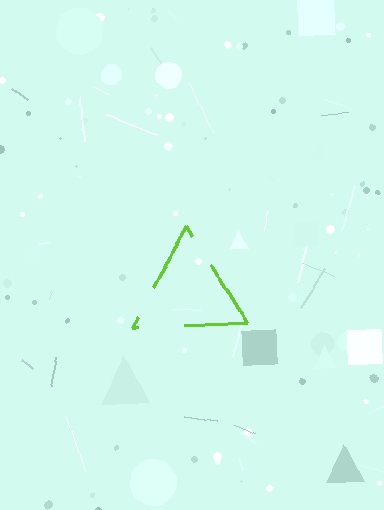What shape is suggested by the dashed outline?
The dashed outline suggests a triangle.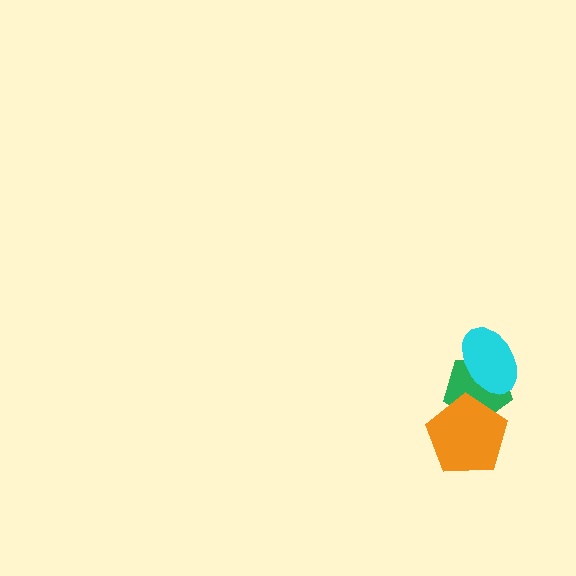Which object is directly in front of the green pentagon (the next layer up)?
The cyan ellipse is directly in front of the green pentagon.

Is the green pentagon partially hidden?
Yes, it is partially covered by another shape.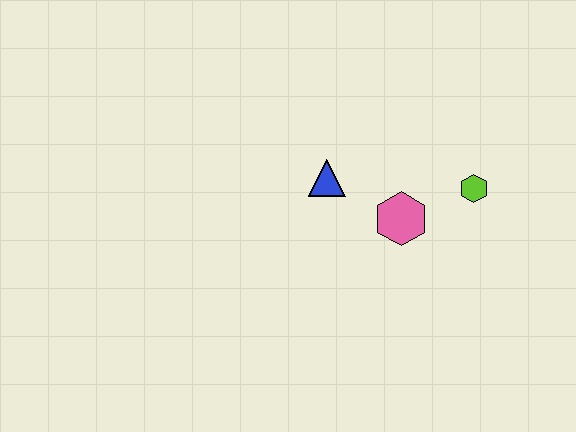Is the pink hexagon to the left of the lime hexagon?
Yes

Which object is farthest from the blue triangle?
The lime hexagon is farthest from the blue triangle.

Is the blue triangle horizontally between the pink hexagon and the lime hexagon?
No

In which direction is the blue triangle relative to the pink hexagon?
The blue triangle is to the left of the pink hexagon.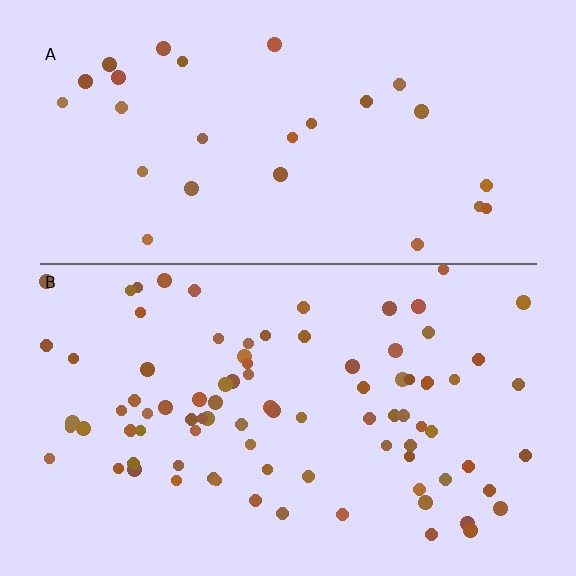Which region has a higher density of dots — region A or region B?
B (the bottom).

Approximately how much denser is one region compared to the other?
Approximately 3.1× — region B over region A.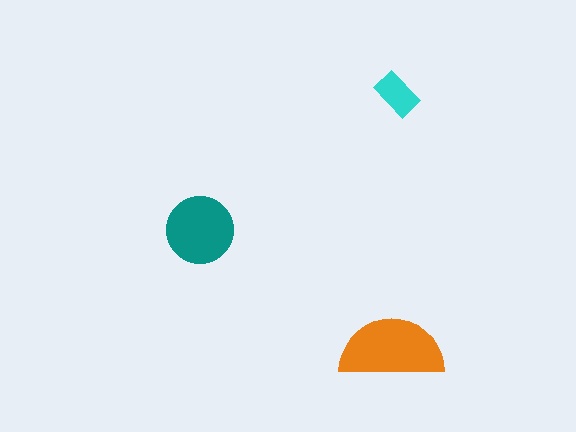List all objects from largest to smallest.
The orange semicircle, the teal circle, the cyan rectangle.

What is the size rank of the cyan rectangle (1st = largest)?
3rd.